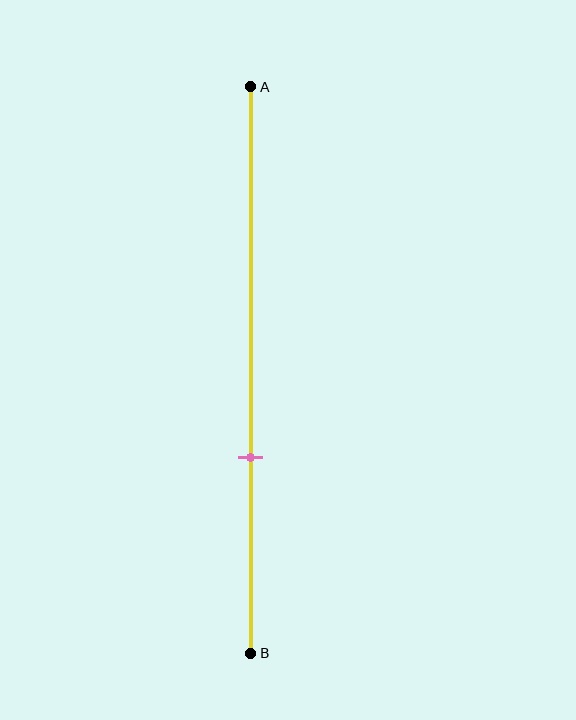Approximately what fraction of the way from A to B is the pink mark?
The pink mark is approximately 65% of the way from A to B.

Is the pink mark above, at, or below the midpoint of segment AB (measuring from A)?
The pink mark is below the midpoint of segment AB.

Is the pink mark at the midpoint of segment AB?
No, the mark is at about 65% from A, not at the 50% midpoint.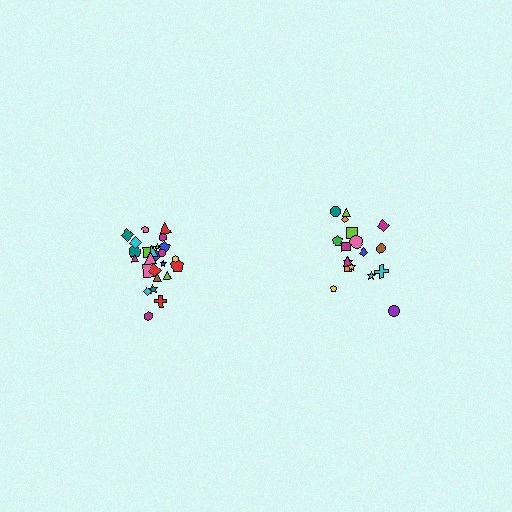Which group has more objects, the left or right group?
The left group.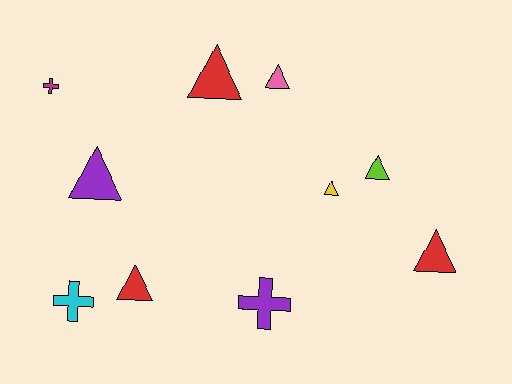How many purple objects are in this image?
There are 2 purple objects.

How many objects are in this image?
There are 10 objects.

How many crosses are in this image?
There are 3 crosses.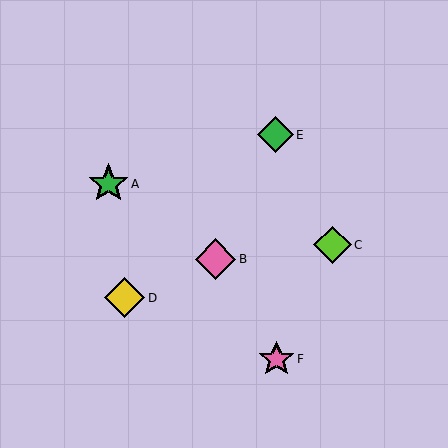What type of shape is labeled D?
Shape D is a yellow diamond.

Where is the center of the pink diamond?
The center of the pink diamond is at (215, 259).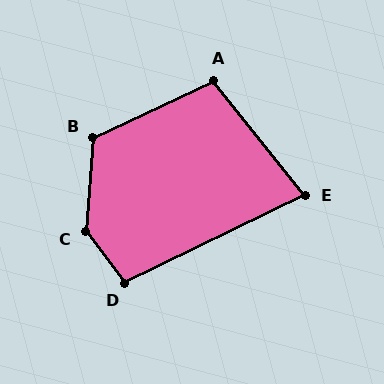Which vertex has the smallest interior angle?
E, at approximately 77 degrees.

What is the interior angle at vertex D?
Approximately 101 degrees (obtuse).